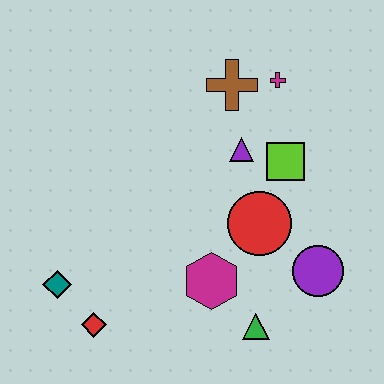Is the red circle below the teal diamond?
No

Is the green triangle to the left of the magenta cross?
Yes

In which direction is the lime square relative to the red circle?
The lime square is above the red circle.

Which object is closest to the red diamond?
The teal diamond is closest to the red diamond.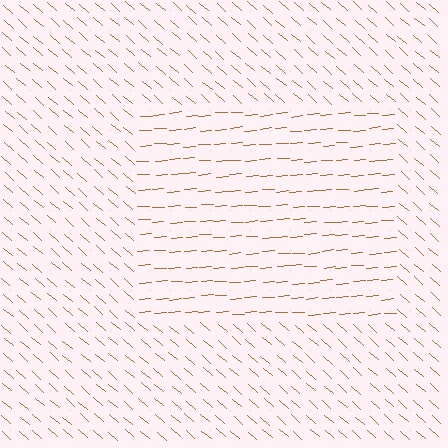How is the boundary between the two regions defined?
The boundary is defined purely by a change in line orientation (approximately 45 degrees difference). All lines are the same color and thickness.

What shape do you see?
I see a rectangle.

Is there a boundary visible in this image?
Yes, there is a texture boundary formed by a change in line orientation.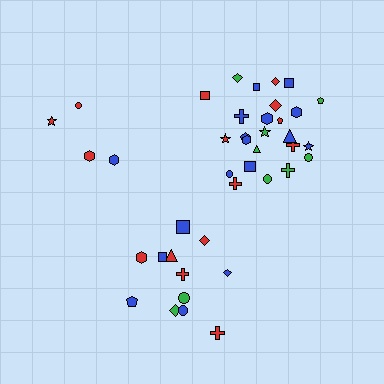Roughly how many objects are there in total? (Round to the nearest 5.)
Roughly 40 objects in total.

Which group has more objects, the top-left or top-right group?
The top-right group.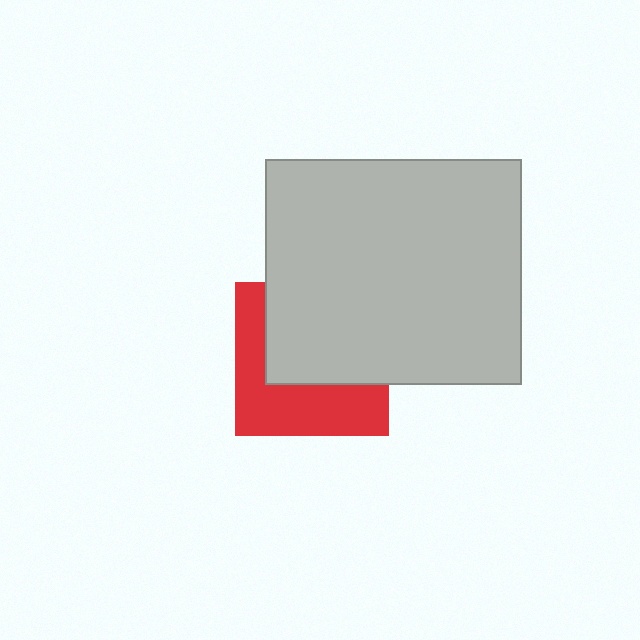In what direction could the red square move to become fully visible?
The red square could move down. That would shift it out from behind the light gray rectangle entirely.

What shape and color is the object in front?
The object in front is a light gray rectangle.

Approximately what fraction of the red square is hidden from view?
Roughly 54% of the red square is hidden behind the light gray rectangle.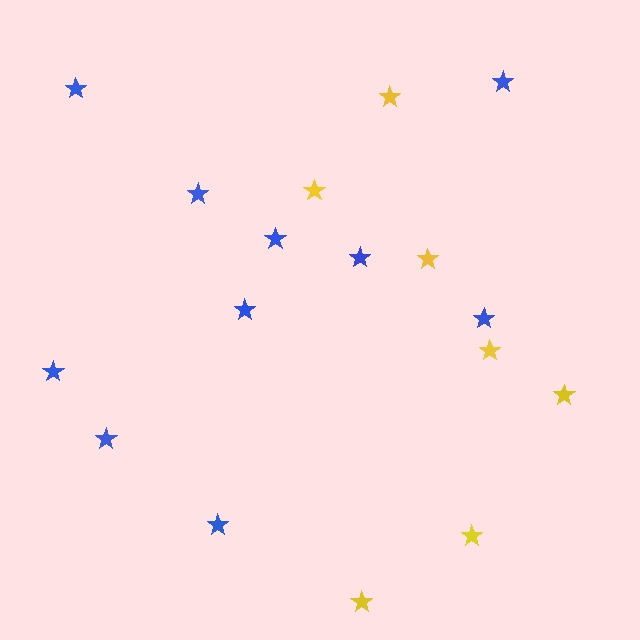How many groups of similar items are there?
There are 2 groups: one group of blue stars (10) and one group of yellow stars (7).